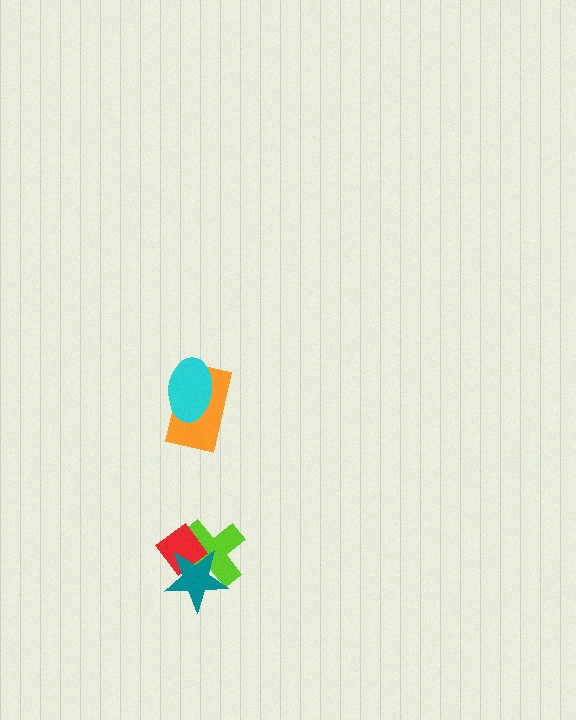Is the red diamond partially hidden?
Yes, it is partially covered by another shape.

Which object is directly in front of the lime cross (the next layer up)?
The red diamond is directly in front of the lime cross.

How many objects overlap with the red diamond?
2 objects overlap with the red diamond.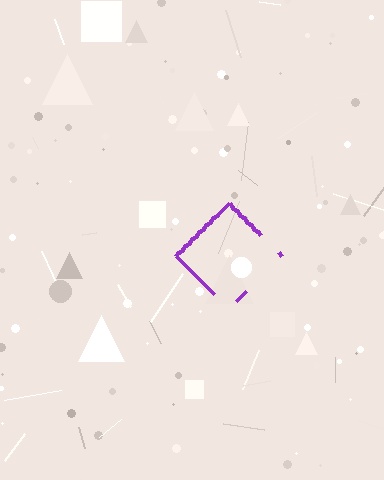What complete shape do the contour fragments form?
The contour fragments form a diamond.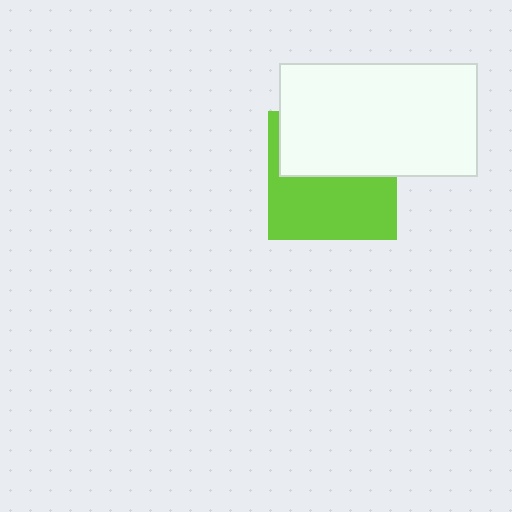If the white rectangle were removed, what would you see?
You would see the complete lime square.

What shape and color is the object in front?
The object in front is a white rectangle.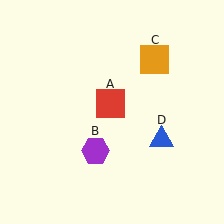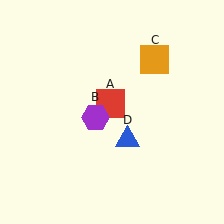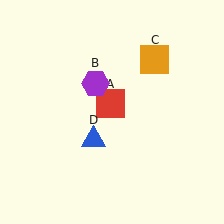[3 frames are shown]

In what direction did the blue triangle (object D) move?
The blue triangle (object D) moved left.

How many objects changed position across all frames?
2 objects changed position: purple hexagon (object B), blue triangle (object D).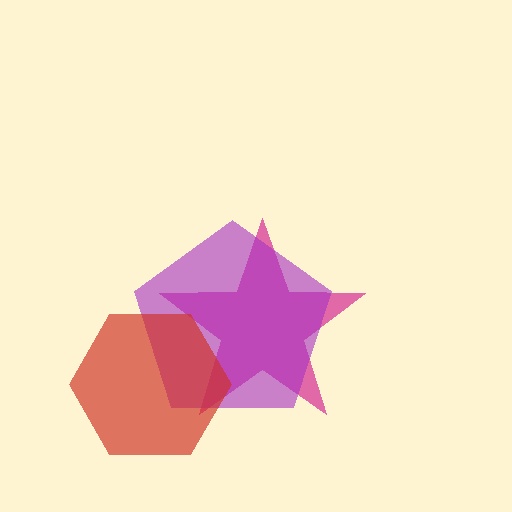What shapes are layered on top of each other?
The layered shapes are: a magenta star, a purple pentagon, a red hexagon.